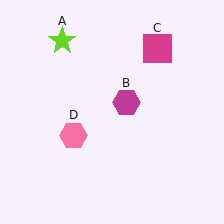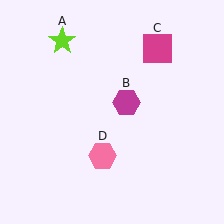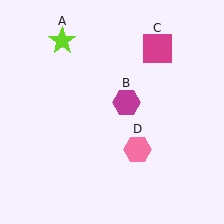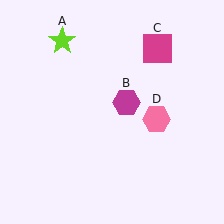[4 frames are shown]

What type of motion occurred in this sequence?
The pink hexagon (object D) rotated counterclockwise around the center of the scene.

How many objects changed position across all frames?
1 object changed position: pink hexagon (object D).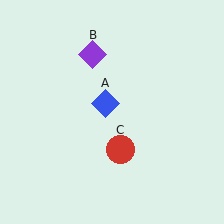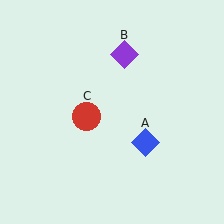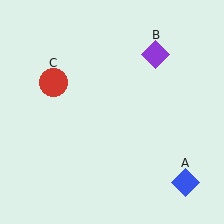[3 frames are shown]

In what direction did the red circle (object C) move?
The red circle (object C) moved up and to the left.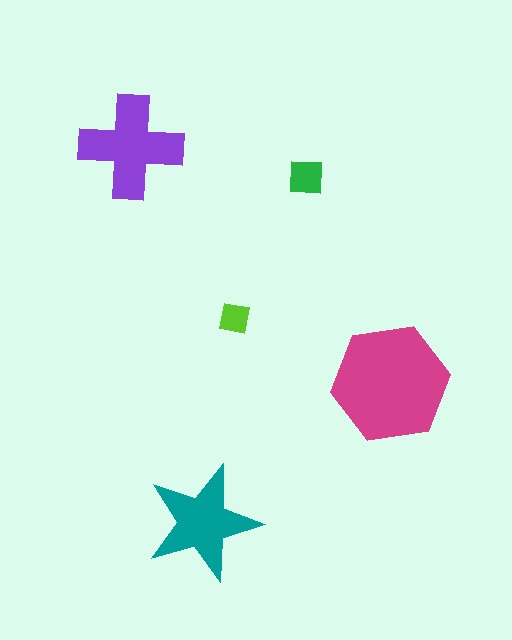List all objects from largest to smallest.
The magenta hexagon, the purple cross, the teal star, the green square, the lime square.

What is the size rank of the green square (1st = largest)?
4th.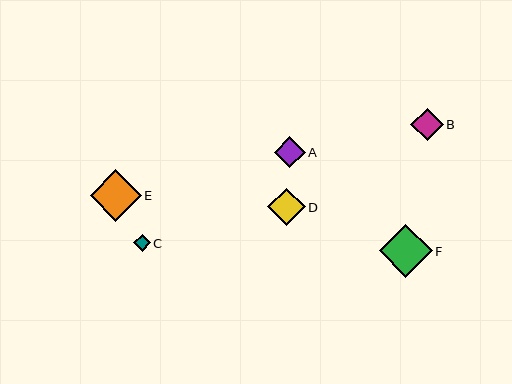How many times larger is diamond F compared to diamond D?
Diamond F is approximately 1.4 times the size of diamond D.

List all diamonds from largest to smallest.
From largest to smallest: F, E, D, B, A, C.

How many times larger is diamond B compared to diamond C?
Diamond B is approximately 1.9 times the size of diamond C.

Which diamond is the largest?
Diamond F is the largest with a size of approximately 53 pixels.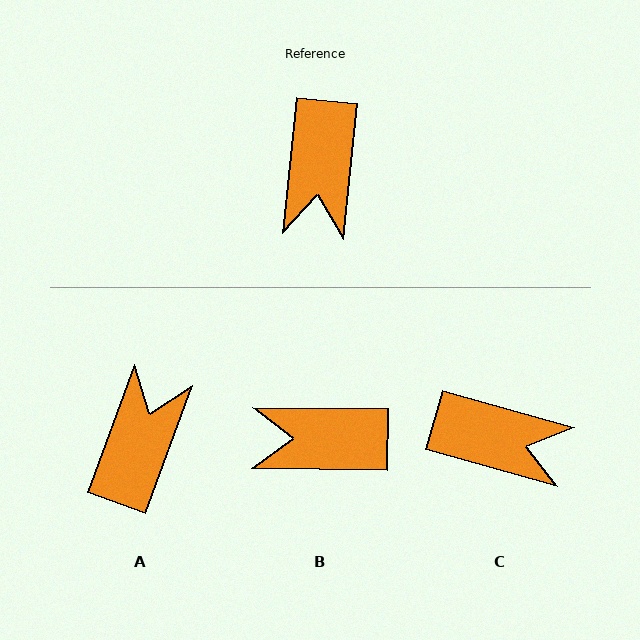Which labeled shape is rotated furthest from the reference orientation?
A, about 165 degrees away.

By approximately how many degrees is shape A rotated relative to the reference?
Approximately 165 degrees counter-clockwise.